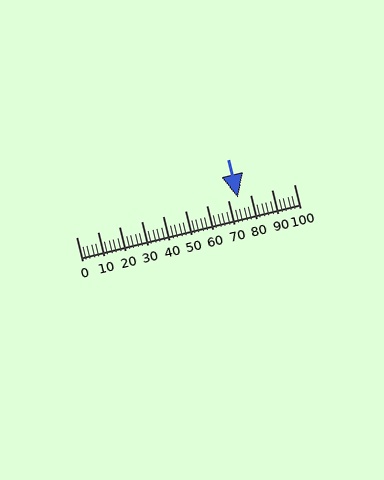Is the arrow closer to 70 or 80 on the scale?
The arrow is closer to 70.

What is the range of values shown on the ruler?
The ruler shows values from 0 to 100.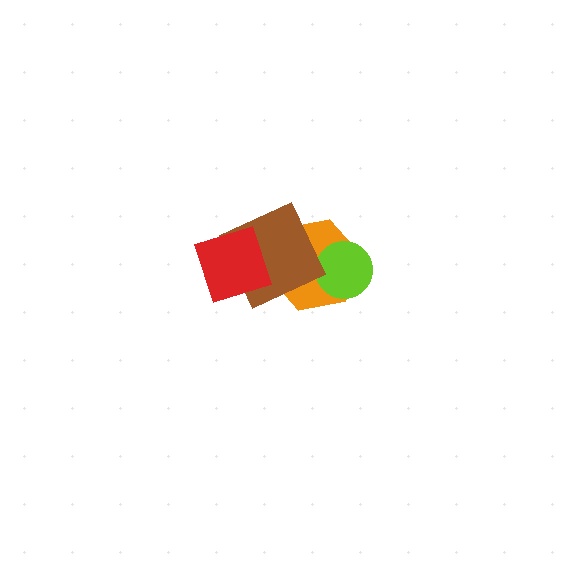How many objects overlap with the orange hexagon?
3 objects overlap with the orange hexagon.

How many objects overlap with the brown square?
2 objects overlap with the brown square.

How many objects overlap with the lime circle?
1 object overlaps with the lime circle.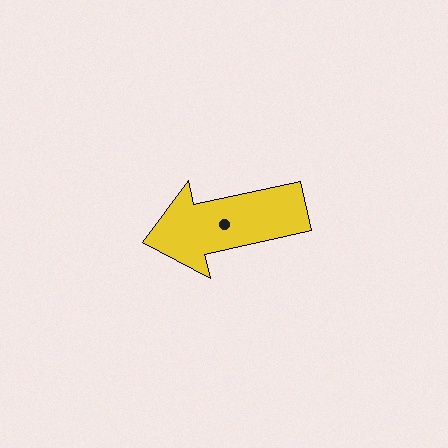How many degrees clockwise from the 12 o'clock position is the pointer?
Approximately 257 degrees.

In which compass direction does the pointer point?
West.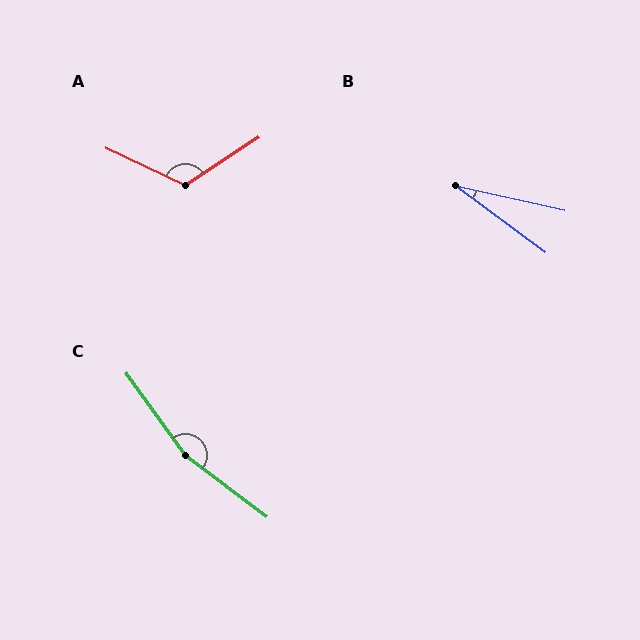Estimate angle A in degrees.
Approximately 121 degrees.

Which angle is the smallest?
B, at approximately 24 degrees.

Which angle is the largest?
C, at approximately 163 degrees.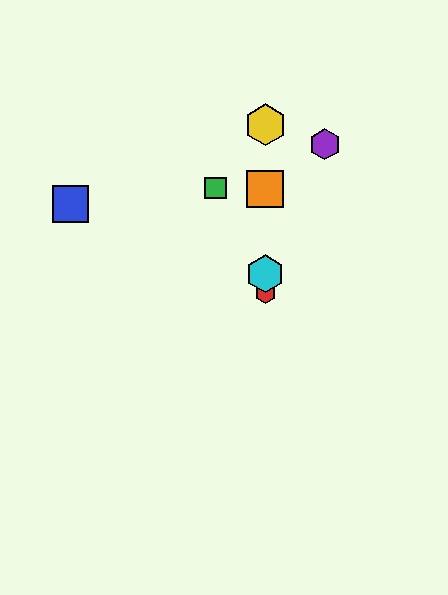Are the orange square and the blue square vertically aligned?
No, the orange square is at x≈265 and the blue square is at x≈71.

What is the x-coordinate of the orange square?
The orange square is at x≈265.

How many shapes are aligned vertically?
4 shapes (the red hexagon, the yellow hexagon, the orange square, the cyan hexagon) are aligned vertically.